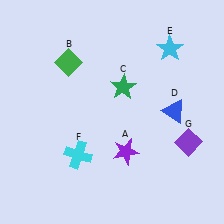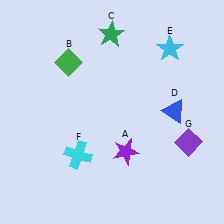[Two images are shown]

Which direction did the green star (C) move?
The green star (C) moved up.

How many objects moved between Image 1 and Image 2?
1 object moved between the two images.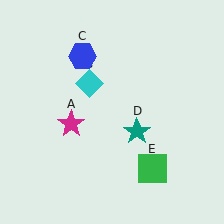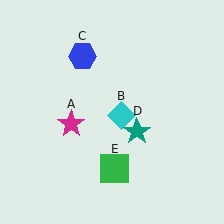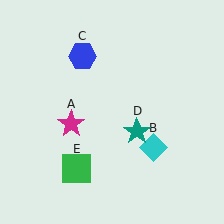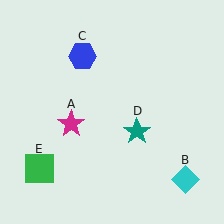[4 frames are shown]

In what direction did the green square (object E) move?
The green square (object E) moved left.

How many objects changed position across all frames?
2 objects changed position: cyan diamond (object B), green square (object E).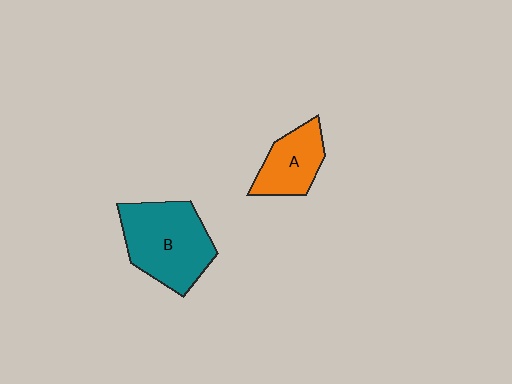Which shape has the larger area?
Shape B (teal).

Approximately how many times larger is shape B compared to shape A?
Approximately 1.7 times.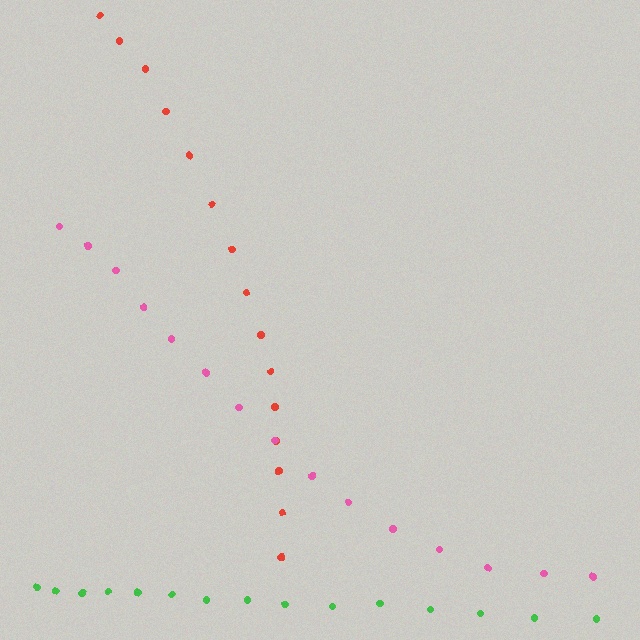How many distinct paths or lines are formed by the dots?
There are 3 distinct paths.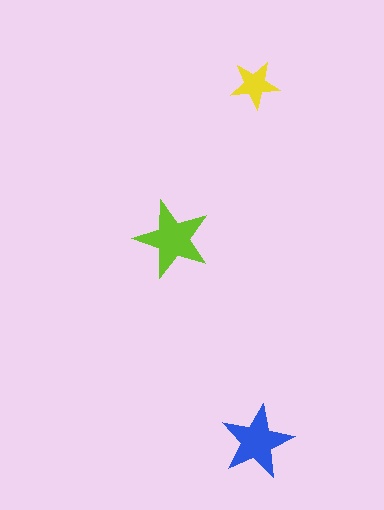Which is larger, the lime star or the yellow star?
The lime one.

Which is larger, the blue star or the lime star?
The lime one.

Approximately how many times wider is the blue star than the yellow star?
About 1.5 times wider.